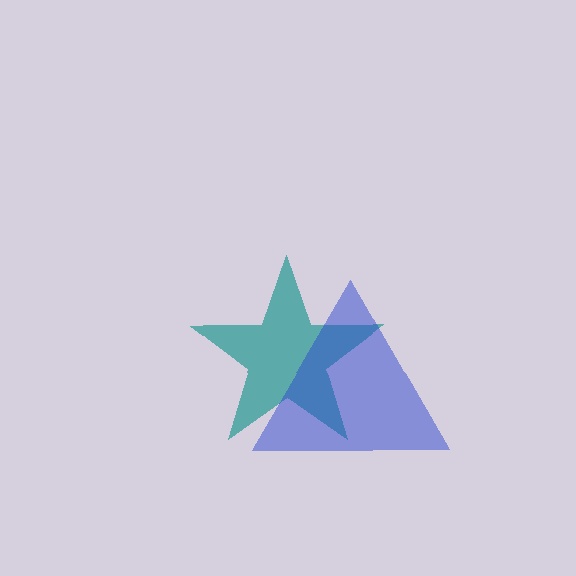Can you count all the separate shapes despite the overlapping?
Yes, there are 2 separate shapes.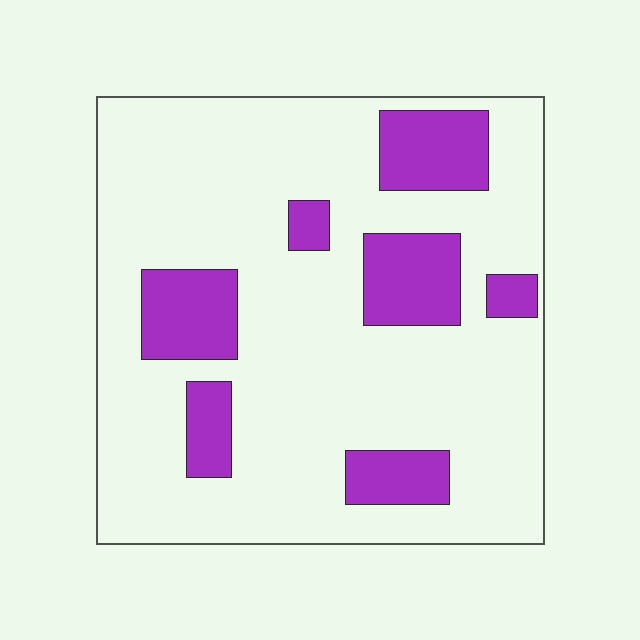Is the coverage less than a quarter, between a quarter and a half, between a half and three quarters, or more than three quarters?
Less than a quarter.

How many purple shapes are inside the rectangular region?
7.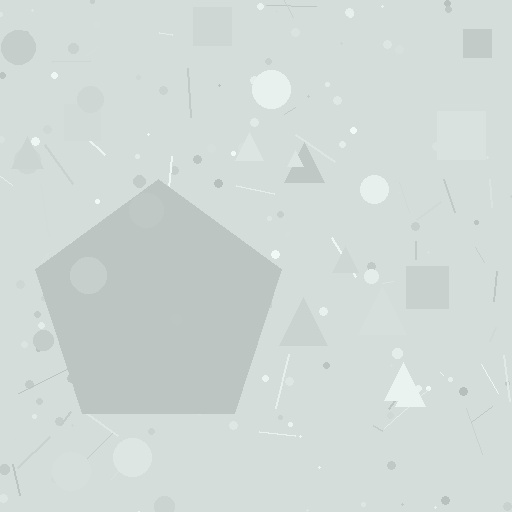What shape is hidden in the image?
A pentagon is hidden in the image.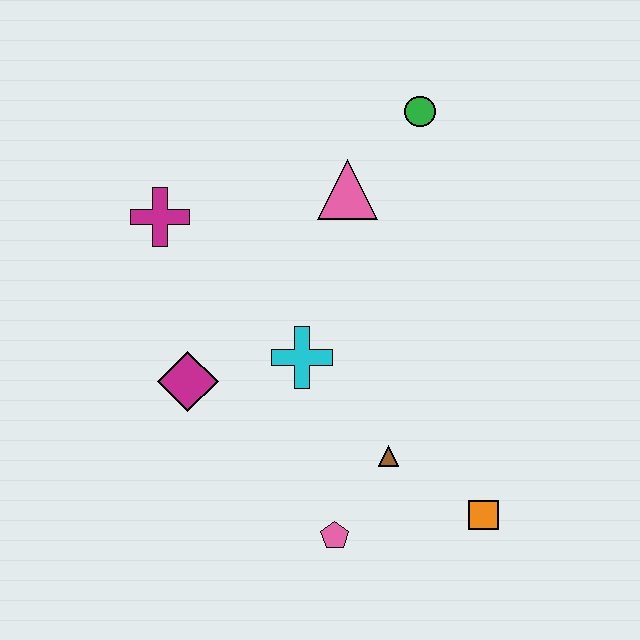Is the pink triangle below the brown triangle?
No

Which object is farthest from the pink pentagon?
The green circle is farthest from the pink pentagon.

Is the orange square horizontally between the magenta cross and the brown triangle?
No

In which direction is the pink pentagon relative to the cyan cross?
The pink pentagon is below the cyan cross.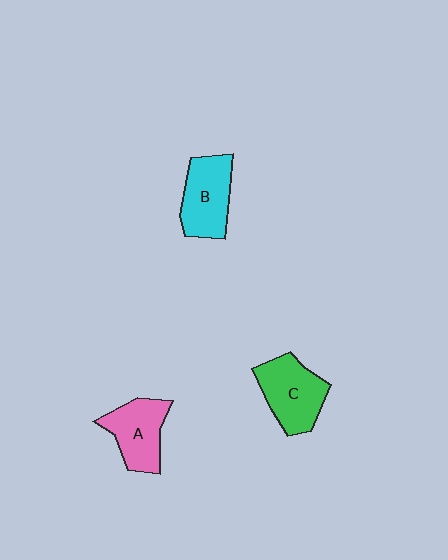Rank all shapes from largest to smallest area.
From largest to smallest: C (green), B (cyan), A (pink).